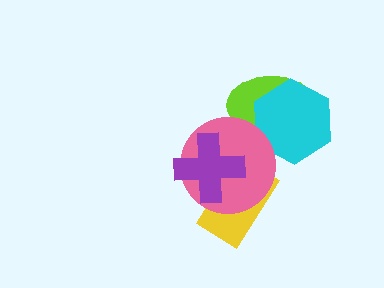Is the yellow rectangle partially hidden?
Yes, it is partially covered by another shape.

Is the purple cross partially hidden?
No, no other shape covers it.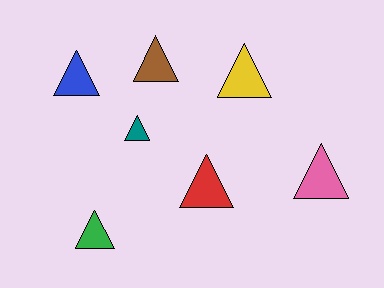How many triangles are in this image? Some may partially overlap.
There are 7 triangles.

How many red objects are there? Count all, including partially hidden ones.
There is 1 red object.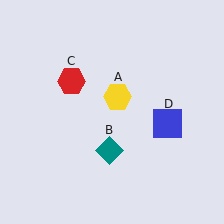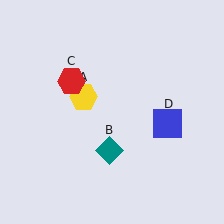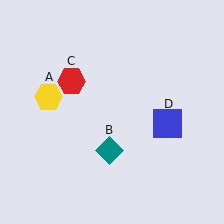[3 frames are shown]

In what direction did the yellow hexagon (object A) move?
The yellow hexagon (object A) moved left.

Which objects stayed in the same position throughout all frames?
Teal diamond (object B) and red hexagon (object C) and blue square (object D) remained stationary.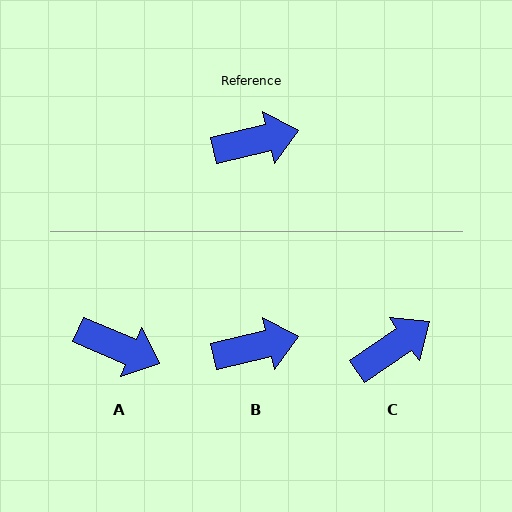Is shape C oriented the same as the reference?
No, it is off by about 21 degrees.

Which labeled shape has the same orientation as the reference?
B.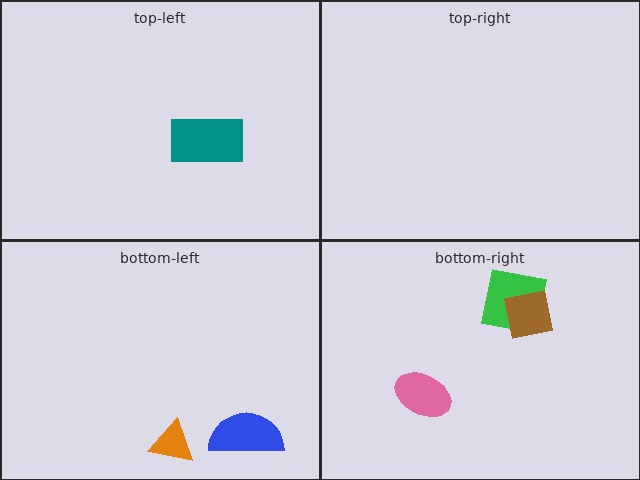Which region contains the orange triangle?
The bottom-left region.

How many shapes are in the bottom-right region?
3.